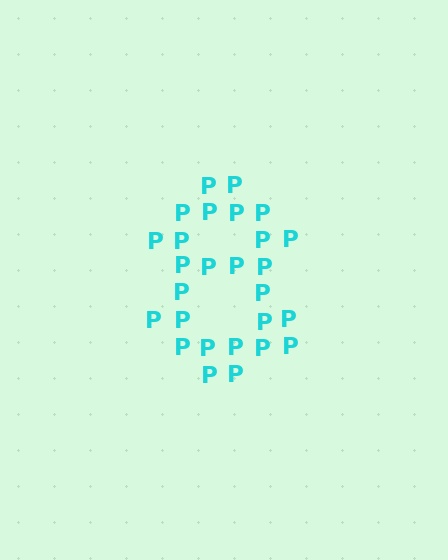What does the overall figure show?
The overall figure shows the digit 8.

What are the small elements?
The small elements are letter P's.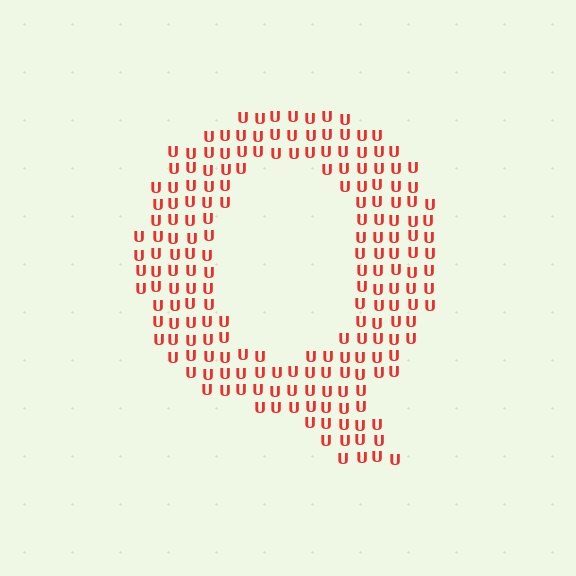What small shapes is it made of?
It is made of small letter U's.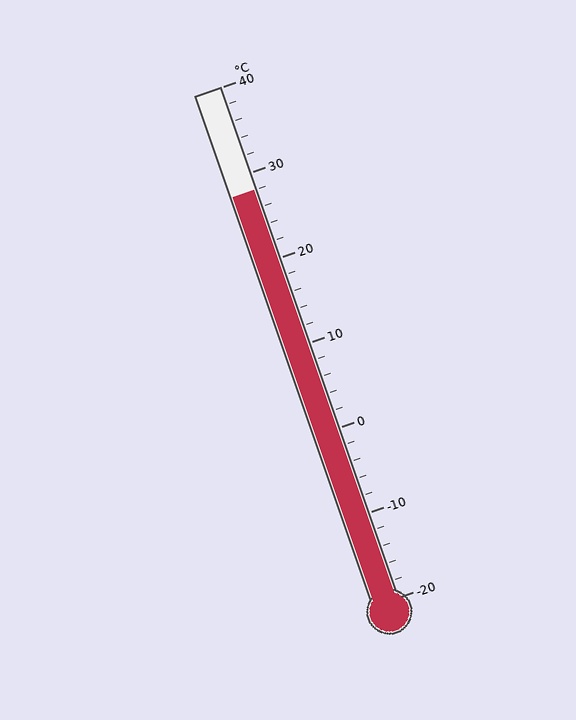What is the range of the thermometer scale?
The thermometer scale ranges from -20°C to 40°C.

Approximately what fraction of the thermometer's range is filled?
The thermometer is filled to approximately 80% of its range.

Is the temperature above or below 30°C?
The temperature is below 30°C.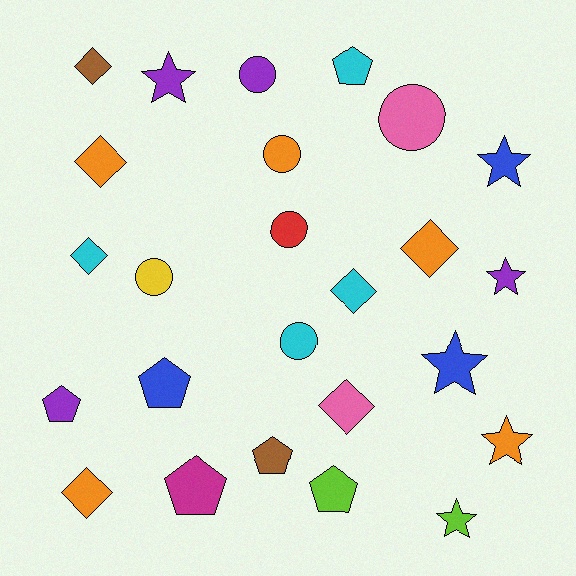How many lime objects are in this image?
There are 2 lime objects.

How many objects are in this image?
There are 25 objects.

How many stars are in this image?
There are 6 stars.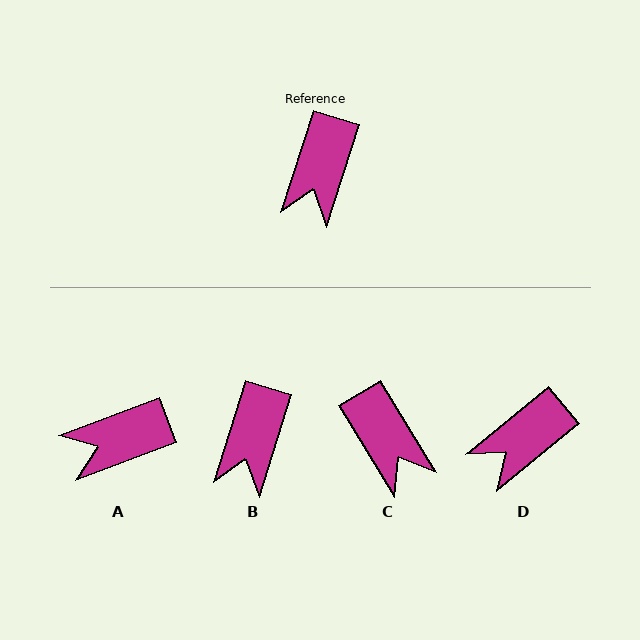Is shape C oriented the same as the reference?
No, it is off by about 49 degrees.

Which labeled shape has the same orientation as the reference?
B.